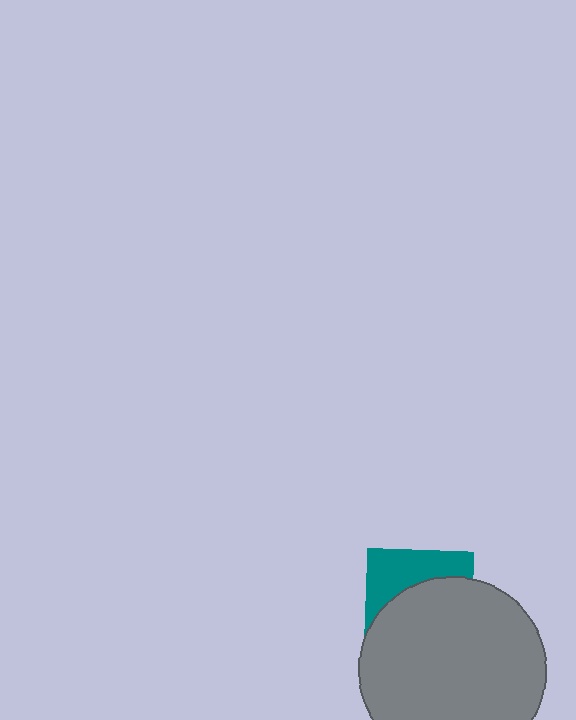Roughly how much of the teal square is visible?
A small part of it is visible (roughly 37%).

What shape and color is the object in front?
The object in front is a gray circle.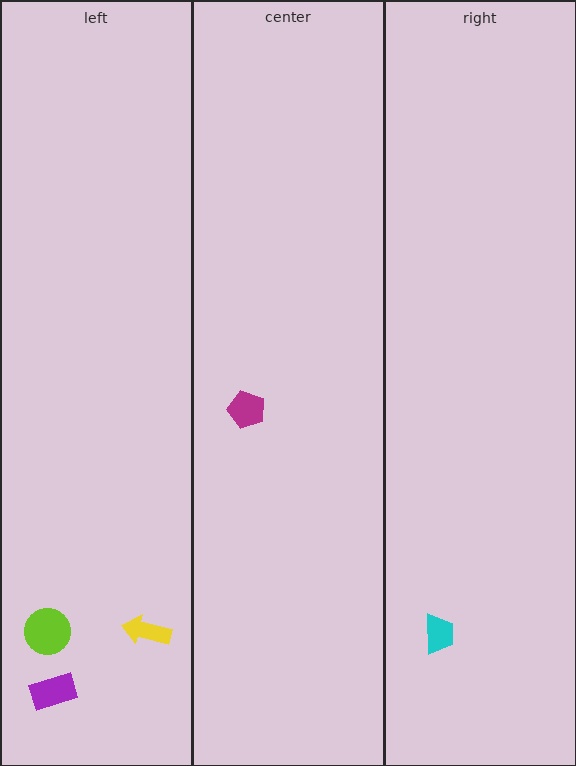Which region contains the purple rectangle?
The left region.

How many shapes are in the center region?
1.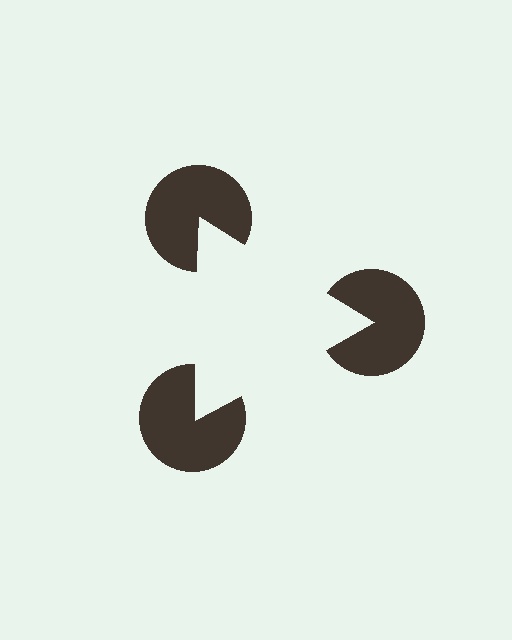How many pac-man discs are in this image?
There are 3 — one at each vertex of the illusory triangle.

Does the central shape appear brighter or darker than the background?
It typically appears slightly brighter than the background, even though no actual brightness change is drawn.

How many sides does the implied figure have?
3 sides.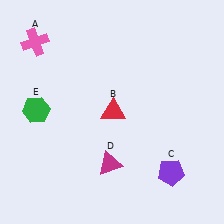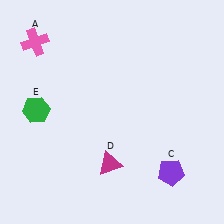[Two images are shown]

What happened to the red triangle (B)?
The red triangle (B) was removed in Image 2. It was in the top-right area of Image 1.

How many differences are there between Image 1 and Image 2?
There is 1 difference between the two images.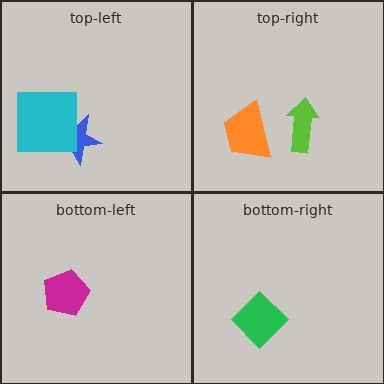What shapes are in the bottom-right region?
The green diamond.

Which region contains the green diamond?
The bottom-right region.